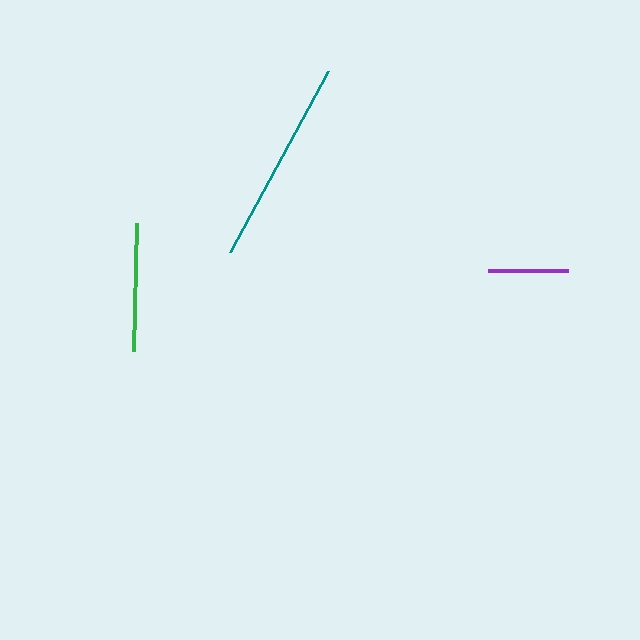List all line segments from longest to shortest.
From longest to shortest: teal, green, purple.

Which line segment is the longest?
The teal line is the longest at approximately 206 pixels.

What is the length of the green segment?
The green segment is approximately 127 pixels long.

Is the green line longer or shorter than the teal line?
The teal line is longer than the green line.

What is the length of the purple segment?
The purple segment is approximately 80 pixels long.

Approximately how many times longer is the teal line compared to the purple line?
The teal line is approximately 2.6 times the length of the purple line.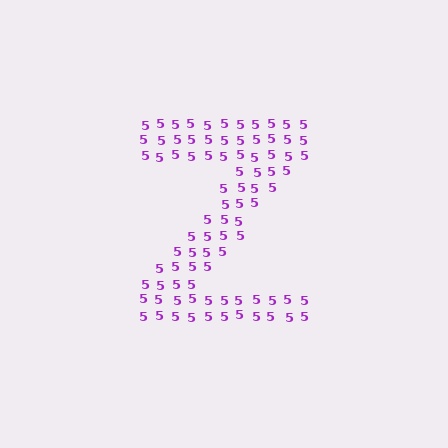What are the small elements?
The small elements are digit 5's.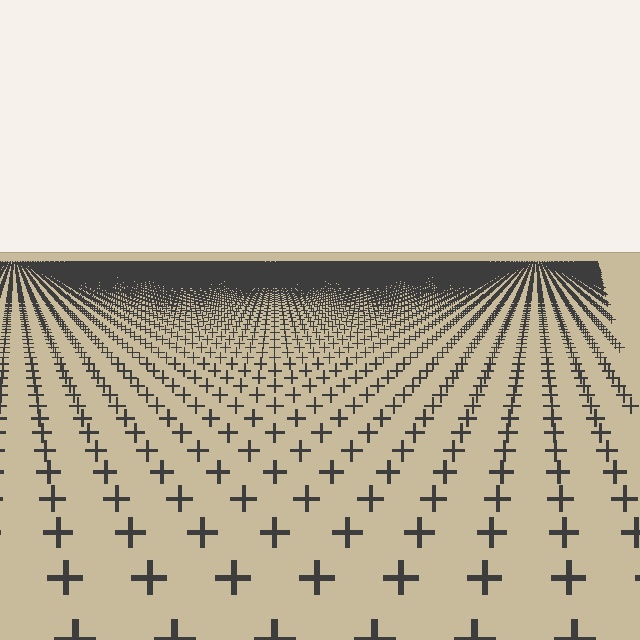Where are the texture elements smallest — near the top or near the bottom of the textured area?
Near the top.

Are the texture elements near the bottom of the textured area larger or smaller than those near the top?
Larger. Near the bottom, elements are closer to the viewer and appear at a bigger on-screen size.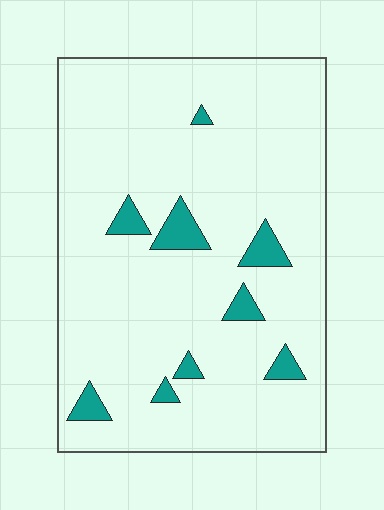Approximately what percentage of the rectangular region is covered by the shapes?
Approximately 10%.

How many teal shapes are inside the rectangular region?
9.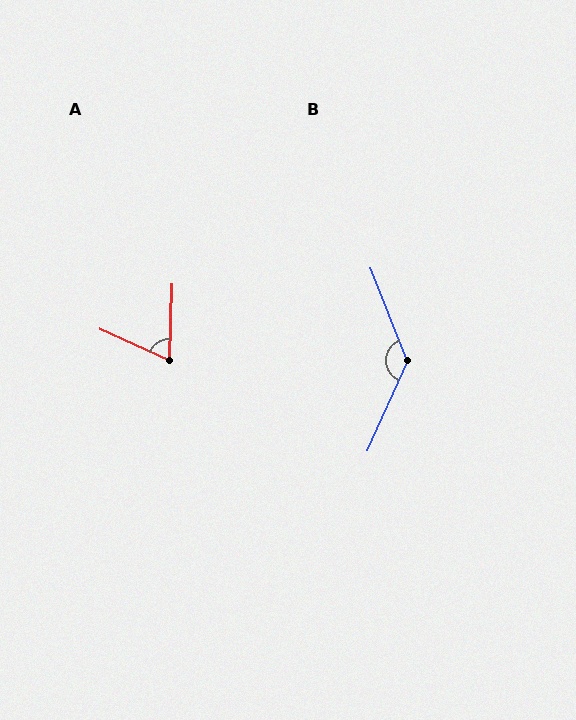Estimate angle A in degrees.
Approximately 67 degrees.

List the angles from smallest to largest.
A (67°), B (135°).